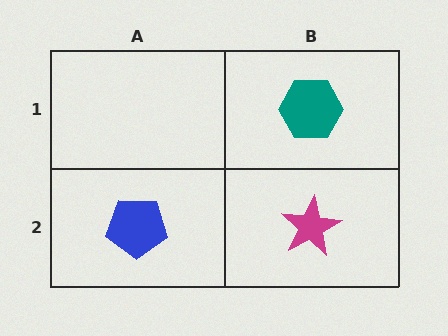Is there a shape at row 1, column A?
No, that cell is empty.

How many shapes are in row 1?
1 shape.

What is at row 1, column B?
A teal hexagon.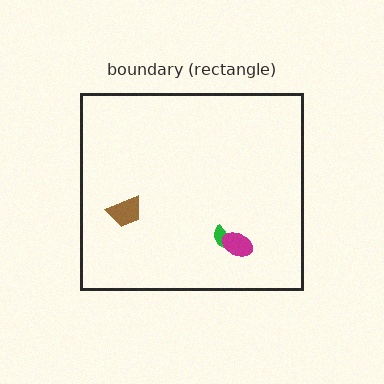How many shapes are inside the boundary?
3 inside, 0 outside.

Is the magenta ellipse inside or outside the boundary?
Inside.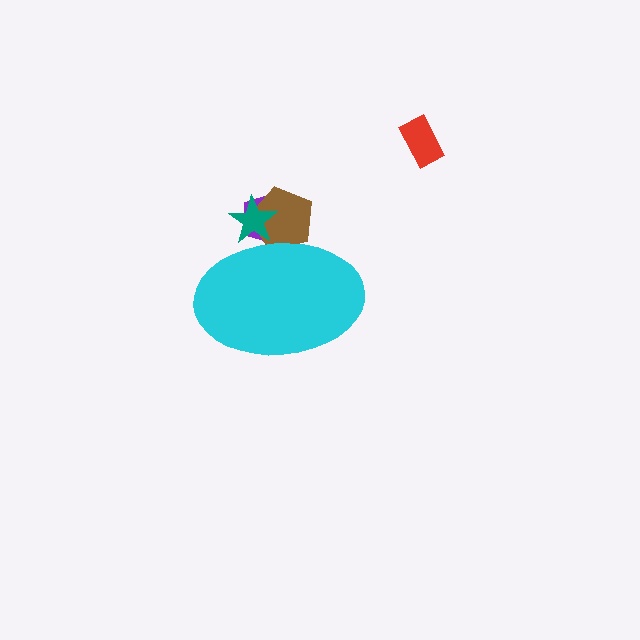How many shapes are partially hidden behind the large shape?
3 shapes are partially hidden.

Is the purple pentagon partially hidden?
Yes, the purple pentagon is partially hidden behind the cyan ellipse.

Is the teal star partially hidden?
Yes, the teal star is partially hidden behind the cyan ellipse.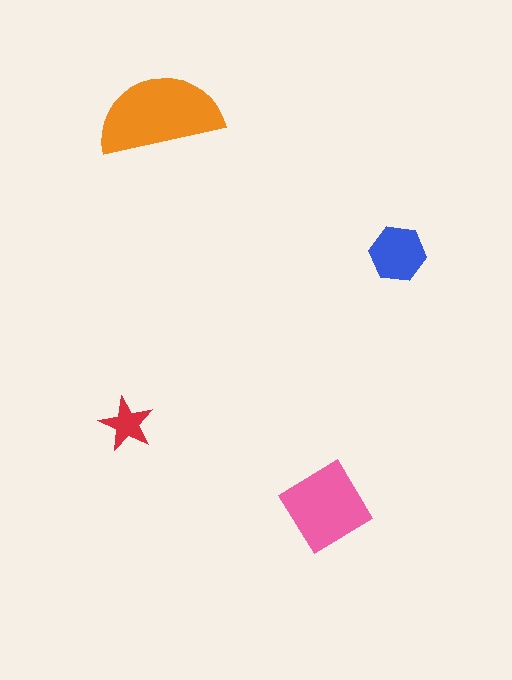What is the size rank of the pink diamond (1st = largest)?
2nd.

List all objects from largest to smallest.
The orange semicircle, the pink diamond, the blue hexagon, the red star.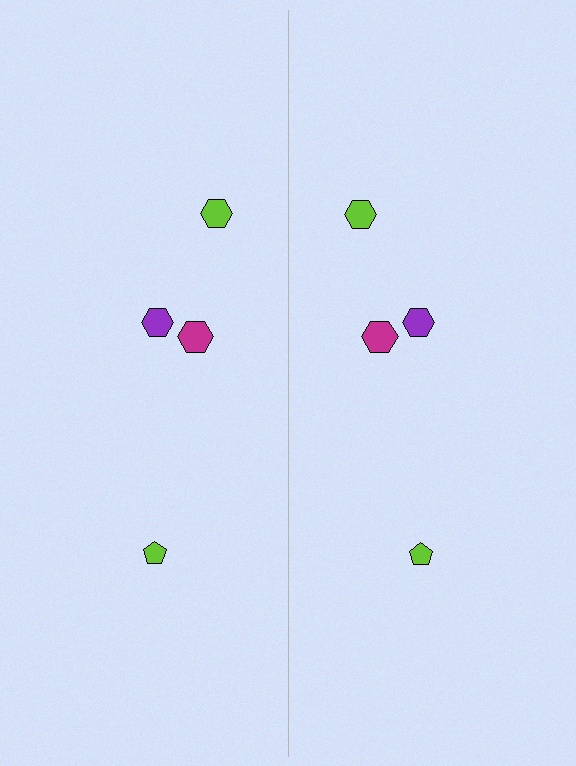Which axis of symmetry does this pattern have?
The pattern has a vertical axis of symmetry running through the center of the image.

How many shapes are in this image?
There are 8 shapes in this image.